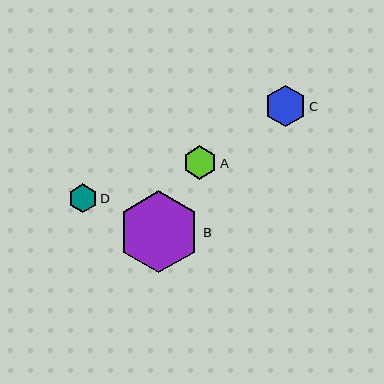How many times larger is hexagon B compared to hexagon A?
Hexagon B is approximately 2.4 times the size of hexagon A.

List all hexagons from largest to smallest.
From largest to smallest: B, C, A, D.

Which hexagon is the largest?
Hexagon B is the largest with a size of approximately 82 pixels.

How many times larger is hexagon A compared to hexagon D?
Hexagon A is approximately 1.2 times the size of hexagon D.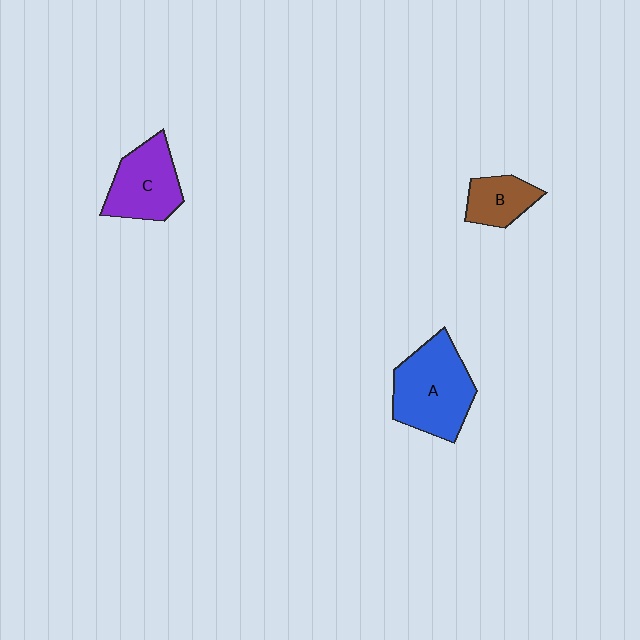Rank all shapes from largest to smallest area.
From largest to smallest: A (blue), C (purple), B (brown).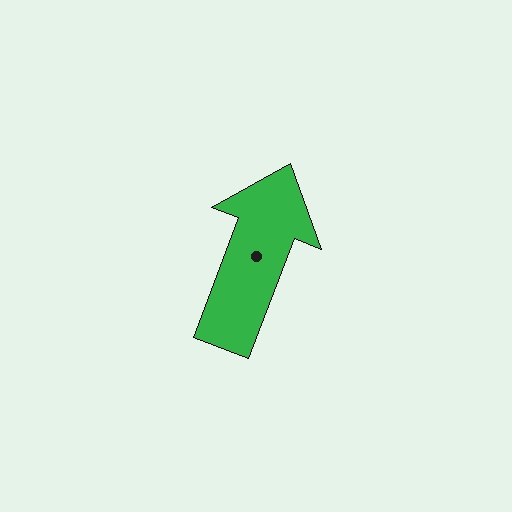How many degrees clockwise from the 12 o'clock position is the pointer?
Approximately 21 degrees.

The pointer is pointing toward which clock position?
Roughly 1 o'clock.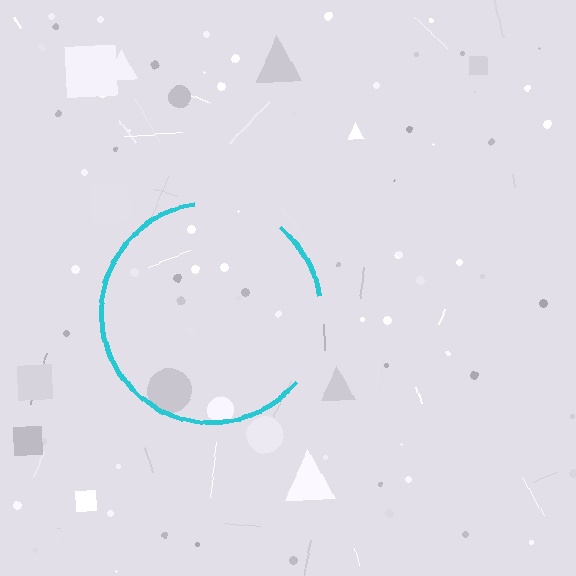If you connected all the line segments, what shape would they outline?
They would outline a circle.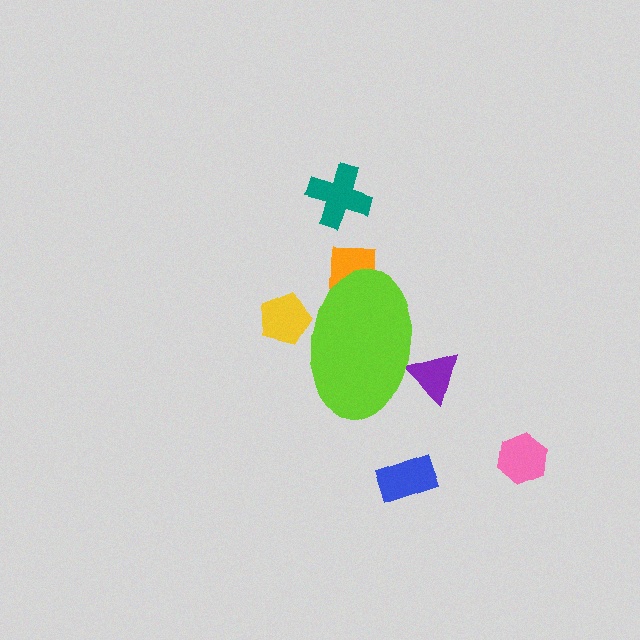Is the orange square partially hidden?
Yes, the orange square is partially hidden behind the lime ellipse.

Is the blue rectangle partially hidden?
No, the blue rectangle is fully visible.